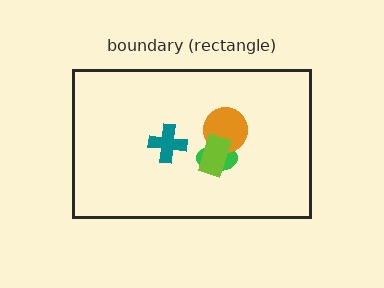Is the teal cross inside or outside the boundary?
Inside.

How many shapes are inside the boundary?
4 inside, 0 outside.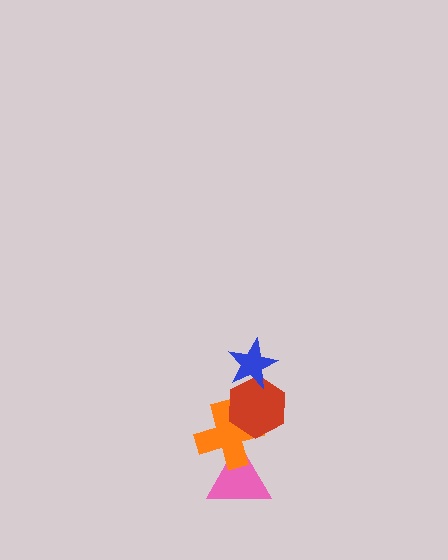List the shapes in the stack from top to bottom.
From top to bottom: the blue star, the red hexagon, the orange cross, the pink triangle.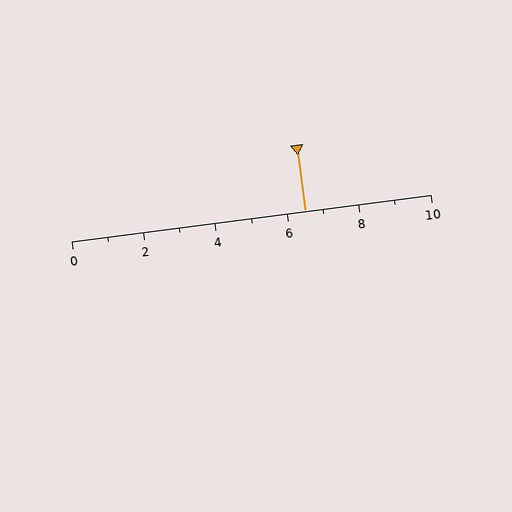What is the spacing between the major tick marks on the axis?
The major ticks are spaced 2 apart.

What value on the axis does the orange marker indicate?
The marker indicates approximately 6.5.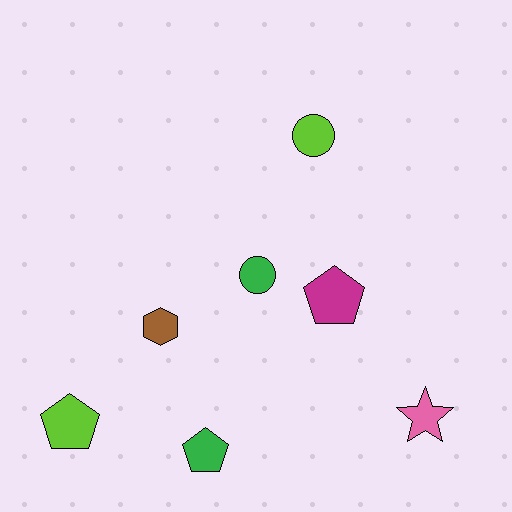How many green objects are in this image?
There are 2 green objects.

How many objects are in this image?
There are 7 objects.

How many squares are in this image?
There are no squares.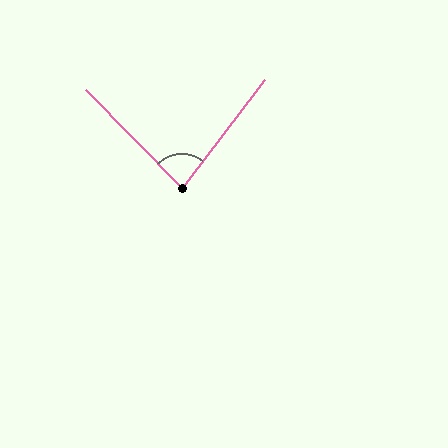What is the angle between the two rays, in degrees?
Approximately 82 degrees.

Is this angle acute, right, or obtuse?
It is acute.